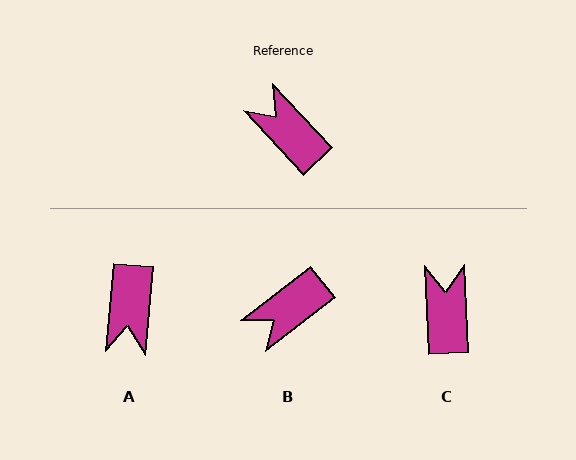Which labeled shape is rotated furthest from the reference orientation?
A, about 132 degrees away.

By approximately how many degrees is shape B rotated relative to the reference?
Approximately 85 degrees counter-clockwise.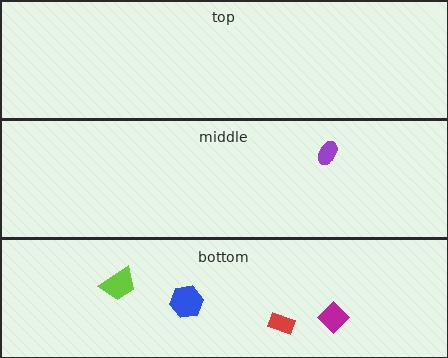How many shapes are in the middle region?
1.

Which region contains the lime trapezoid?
The bottom region.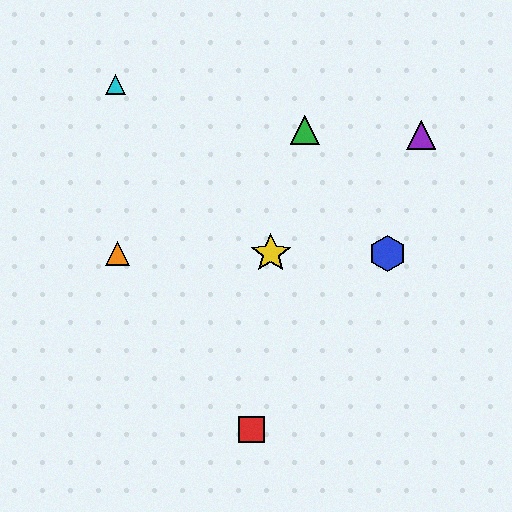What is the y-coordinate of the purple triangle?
The purple triangle is at y≈135.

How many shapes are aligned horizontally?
3 shapes (the blue hexagon, the yellow star, the orange triangle) are aligned horizontally.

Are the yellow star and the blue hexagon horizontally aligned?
Yes, both are at y≈253.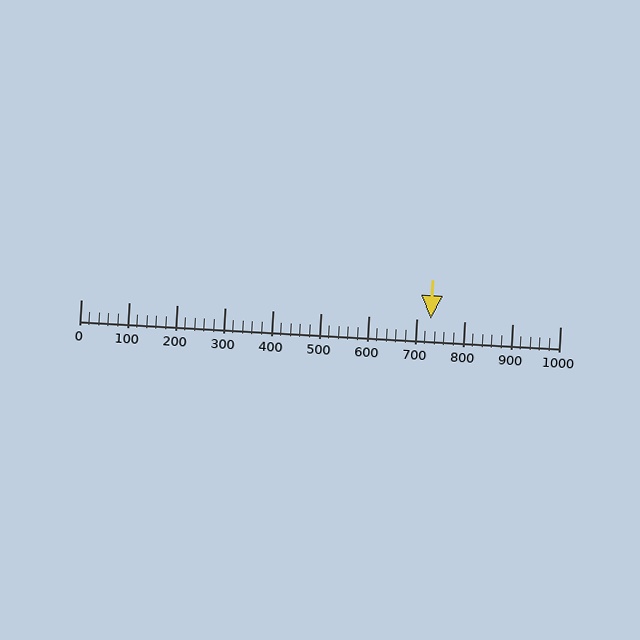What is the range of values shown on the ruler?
The ruler shows values from 0 to 1000.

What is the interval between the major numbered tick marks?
The major tick marks are spaced 100 units apart.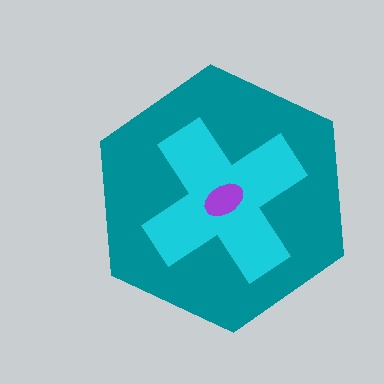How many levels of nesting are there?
3.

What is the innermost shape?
The purple ellipse.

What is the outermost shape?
The teal hexagon.